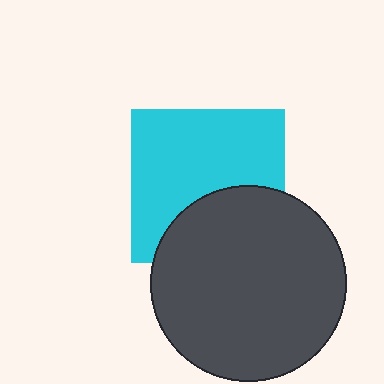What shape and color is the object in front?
The object in front is a dark gray circle.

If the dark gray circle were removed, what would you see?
You would see the complete cyan square.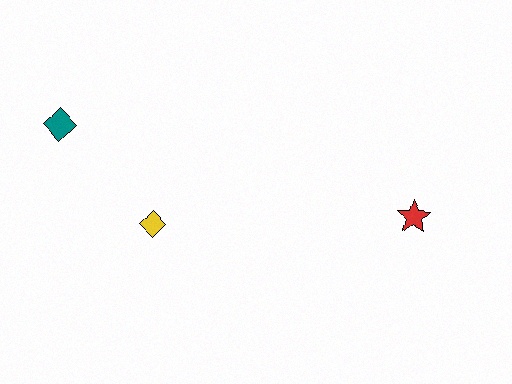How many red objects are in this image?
There is 1 red object.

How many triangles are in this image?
There are no triangles.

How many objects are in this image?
There are 3 objects.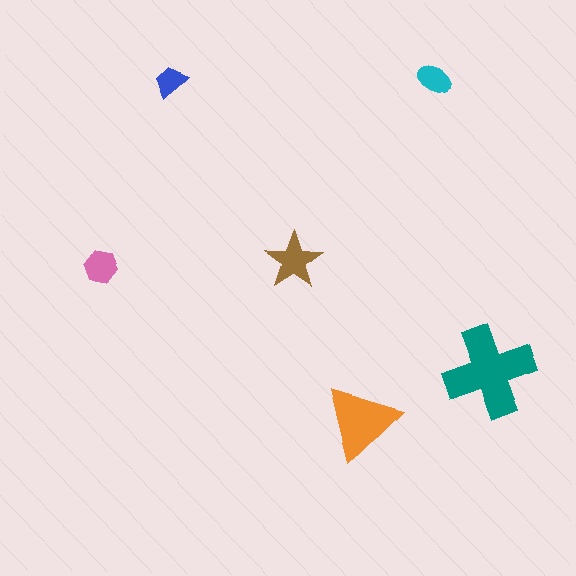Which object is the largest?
The teal cross.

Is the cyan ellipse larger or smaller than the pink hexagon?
Smaller.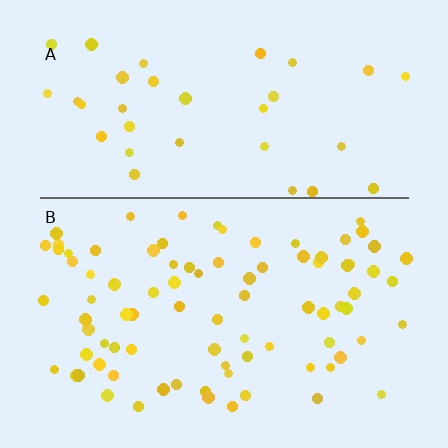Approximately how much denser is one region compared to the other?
Approximately 2.4× — region B over region A.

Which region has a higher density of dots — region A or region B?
B (the bottom).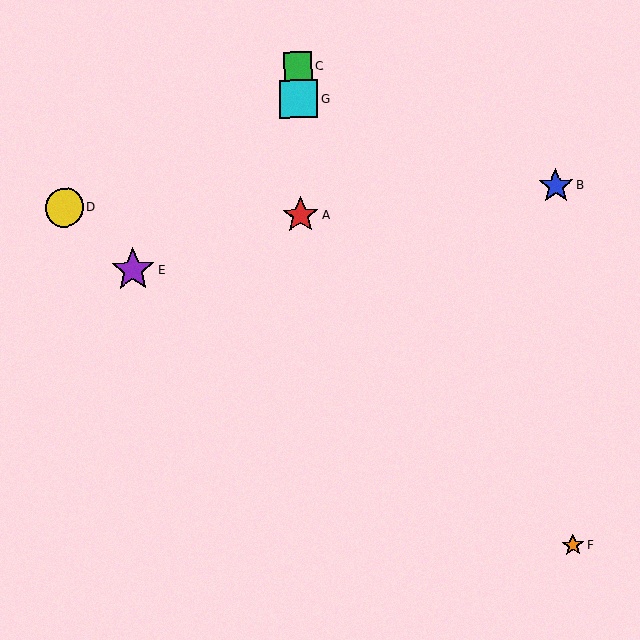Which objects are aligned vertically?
Objects A, C, G are aligned vertically.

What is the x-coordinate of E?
Object E is at x≈133.